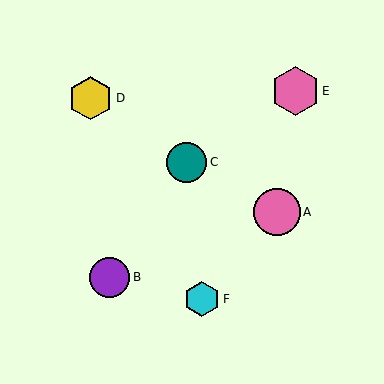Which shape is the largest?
The pink hexagon (labeled E) is the largest.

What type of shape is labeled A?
Shape A is a pink circle.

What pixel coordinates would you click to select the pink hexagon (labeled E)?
Click at (295, 91) to select the pink hexagon E.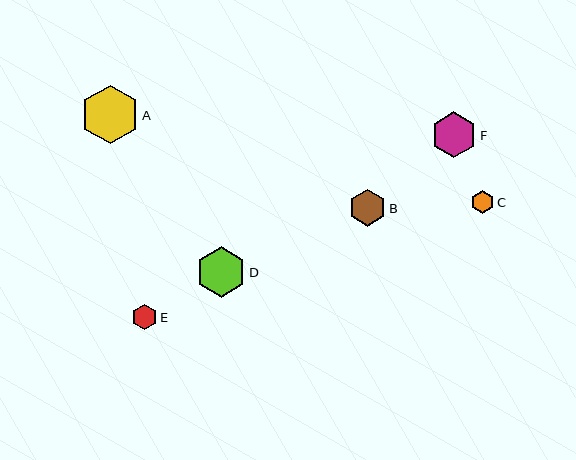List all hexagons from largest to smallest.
From largest to smallest: A, D, F, B, E, C.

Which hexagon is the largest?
Hexagon A is the largest with a size of approximately 59 pixels.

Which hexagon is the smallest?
Hexagon C is the smallest with a size of approximately 23 pixels.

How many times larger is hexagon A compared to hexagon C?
Hexagon A is approximately 2.6 times the size of hexagon C.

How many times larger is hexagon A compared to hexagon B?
Hexagon A is approximately 1.6 times the size of hexagon B.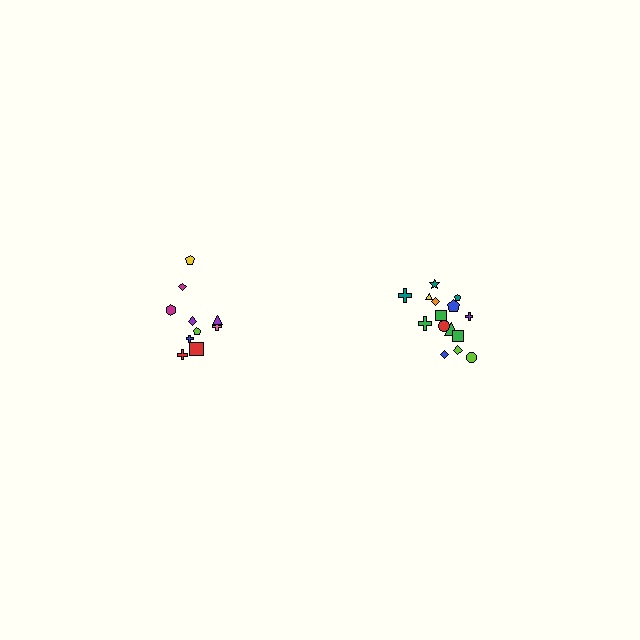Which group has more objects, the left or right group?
The right group.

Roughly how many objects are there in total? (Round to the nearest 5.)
Roughly 25 objects in total.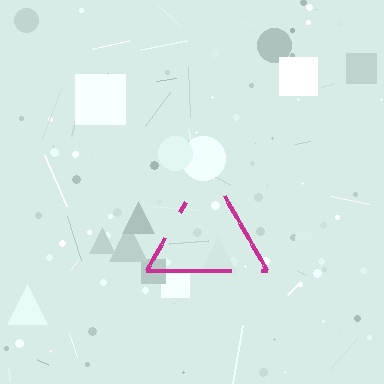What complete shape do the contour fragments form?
The contour fragments form a triangle.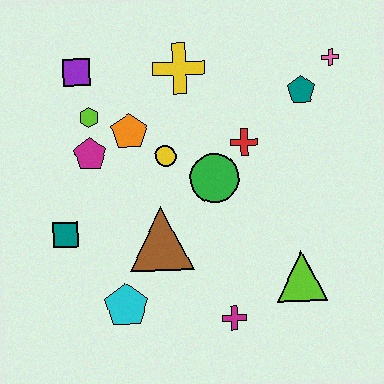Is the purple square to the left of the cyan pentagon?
Yes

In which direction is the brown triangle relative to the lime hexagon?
The brown triangle is below the lime hexagon.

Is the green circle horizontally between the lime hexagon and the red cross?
Yes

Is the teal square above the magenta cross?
Yes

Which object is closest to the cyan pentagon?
The brown triangle is closest to the cyan pentagon.